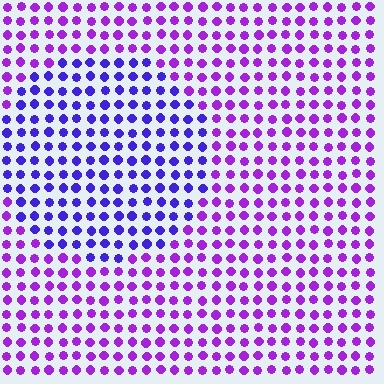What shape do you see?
I see a circle.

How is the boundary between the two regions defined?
The boundary is defined purely by a slight shift in hue (about 34 degrees). Spacing, size, and orientation are identical on both sides.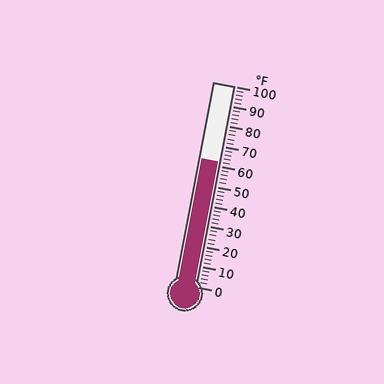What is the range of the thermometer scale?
The thermometer scale ranges from 0°F to 100°F.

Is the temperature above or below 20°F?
The temperature is above 20°F.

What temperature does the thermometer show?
The thermometer shows approximately 62°F.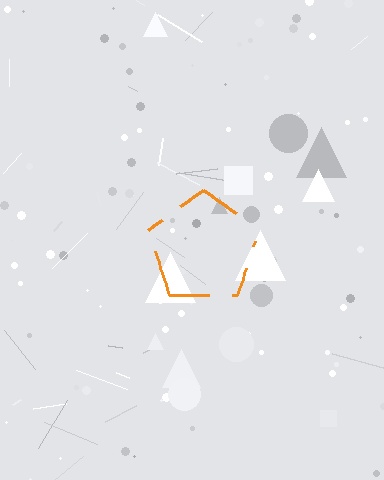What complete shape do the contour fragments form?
The contour fragments form a pentagon.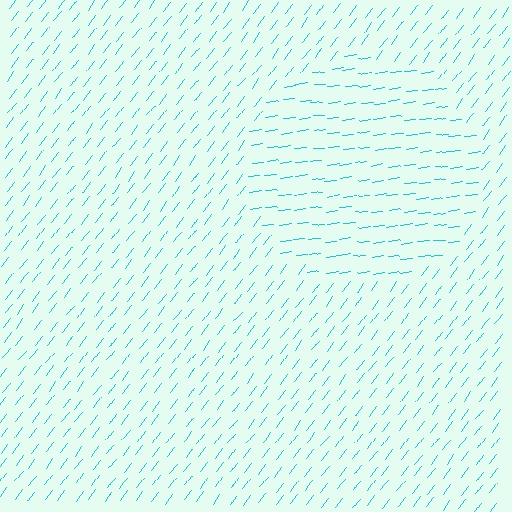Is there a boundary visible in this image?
Yes, there is a texture boundary formed by a change in line orientation.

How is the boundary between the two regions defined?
The boundary is defined purely by a change in line orientation (approximately 45 degrees difference). All lines are the same color and thickness.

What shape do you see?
I see a circle.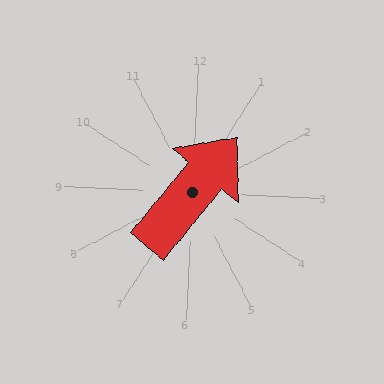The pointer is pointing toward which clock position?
Roughly 1 o'clock.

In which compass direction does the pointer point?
Northeast.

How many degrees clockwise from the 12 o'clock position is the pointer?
Approximately 37 degrees.